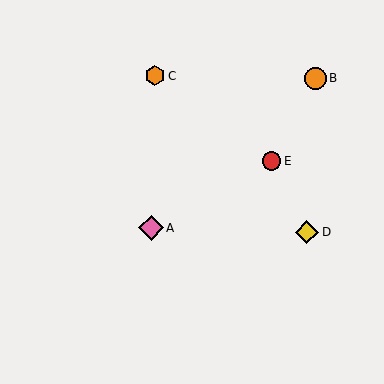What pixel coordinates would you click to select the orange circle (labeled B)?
Click at (315, 78) to select the orange circle B.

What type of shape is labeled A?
Shape A is a pink diamond.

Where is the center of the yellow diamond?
The center of the yellow diamond is at (307, 232).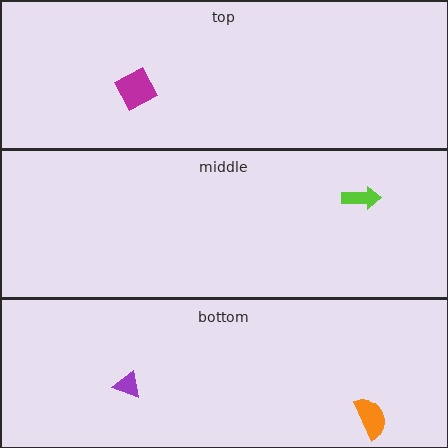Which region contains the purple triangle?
The bottom region.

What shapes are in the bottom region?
The purple triangle, the orange semicircle.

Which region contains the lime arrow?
The middle region.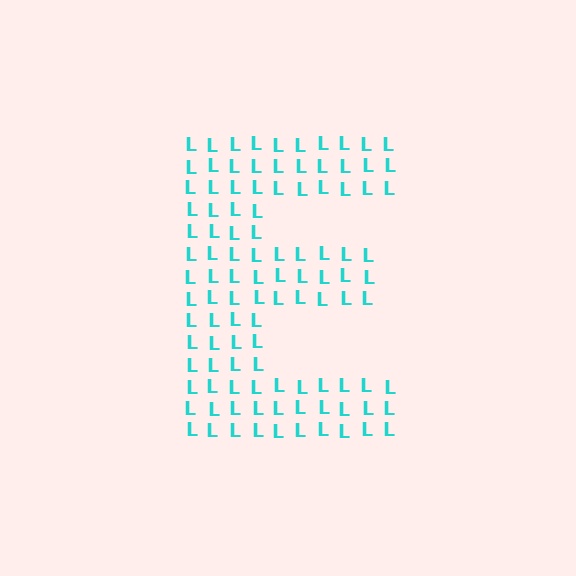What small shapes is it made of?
It is made of small letter L's.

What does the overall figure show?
The overall figure shows the letter E.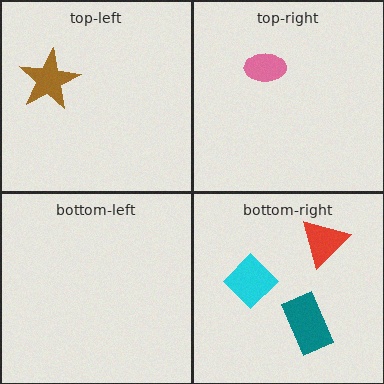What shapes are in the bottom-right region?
The red triangle, the teal rectangle, the cyan diamond.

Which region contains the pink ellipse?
The top-right region.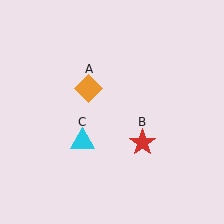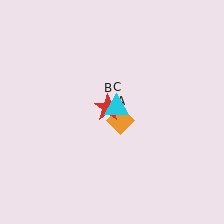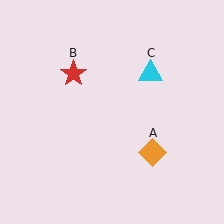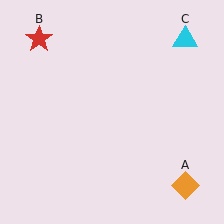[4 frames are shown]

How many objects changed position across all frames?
3 objects changed position: orange diamond (object A), red star (object B), cyan triangle (object C).